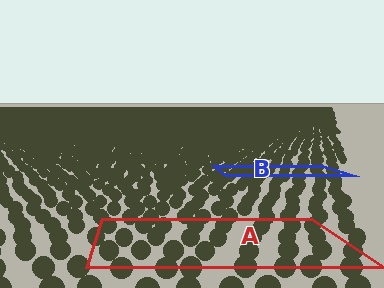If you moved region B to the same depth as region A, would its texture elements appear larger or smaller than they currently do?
They would appear larger. At a closer depth, the same texture elements are projected at a bigger on-screen size.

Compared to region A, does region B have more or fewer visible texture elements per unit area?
Region B has more texture elements per unit area — they are packed more densely because it is farther away.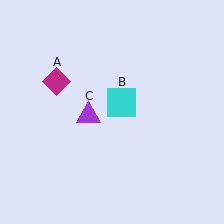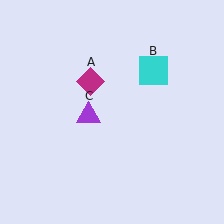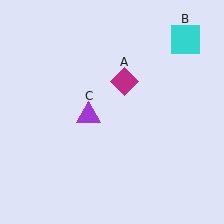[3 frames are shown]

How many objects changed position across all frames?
2 objects changed position: magenta diamond (object A), cyan square (object B).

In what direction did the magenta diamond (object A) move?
The magenta diamond (object A) moved right.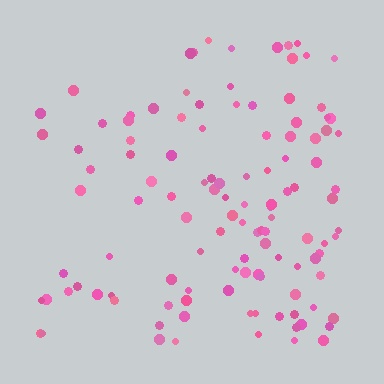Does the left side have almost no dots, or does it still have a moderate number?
Still a moderate number, just noticeably fewer than the right.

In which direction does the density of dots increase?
From left to right, with the right side densest.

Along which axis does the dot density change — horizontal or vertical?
Horizontal.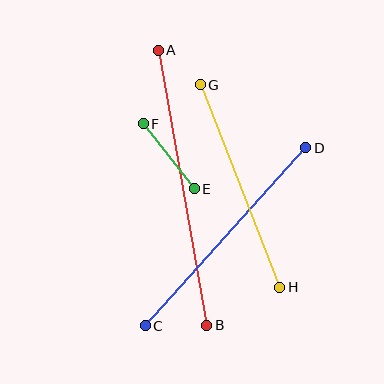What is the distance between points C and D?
The distance is approximately 240 pixels.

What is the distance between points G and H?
The distance is approximately 218 pixels.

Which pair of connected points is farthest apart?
Points A and B are farthest apart.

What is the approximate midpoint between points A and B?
The midpoint is at approximately (183, 188) pixels.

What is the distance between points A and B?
The distance is approximately 279 pixels.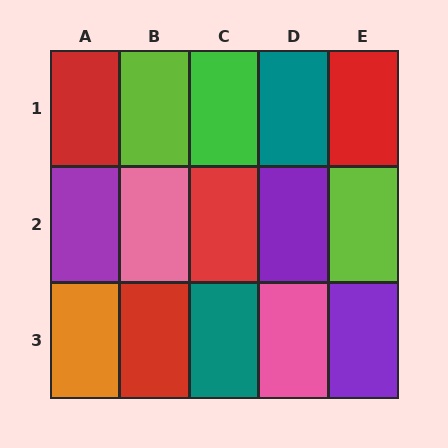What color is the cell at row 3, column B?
Red.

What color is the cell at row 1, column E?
Red.